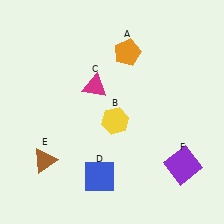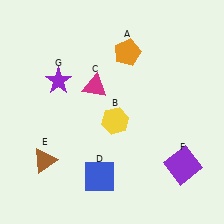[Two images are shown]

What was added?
A purple star (G) was added in Image 2.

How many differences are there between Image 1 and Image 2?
There is 1 difference between the two images.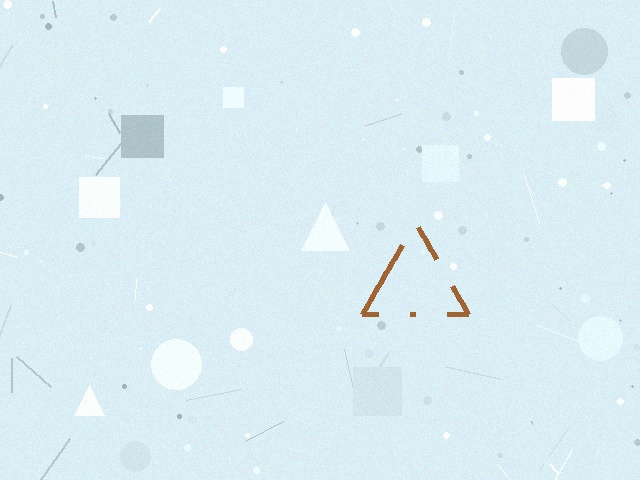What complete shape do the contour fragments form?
The contour fragments form a triangle.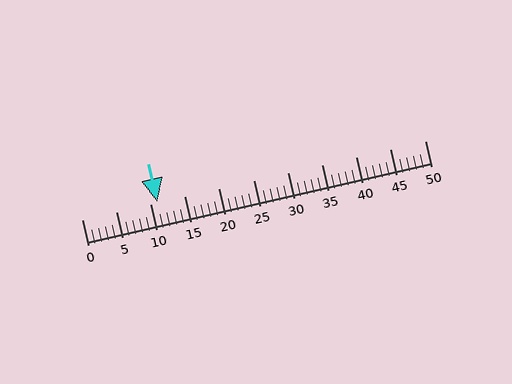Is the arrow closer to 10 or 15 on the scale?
The arrow is closer to 10.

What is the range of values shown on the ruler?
The ruler shows values from 0 to 50.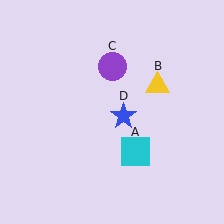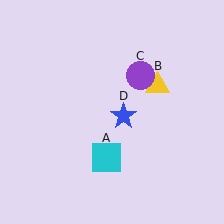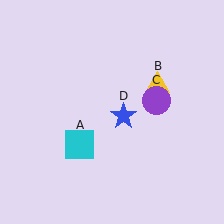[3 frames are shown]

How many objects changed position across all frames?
2 objects changed position: cyan square (object A), purple circle (object C).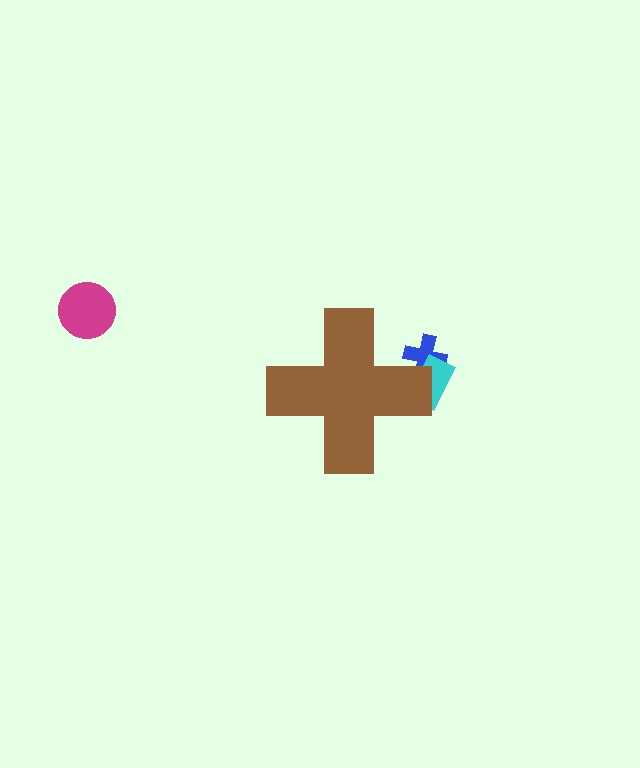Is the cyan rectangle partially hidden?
Yes, the cyan rectangle is partially hidden behind the brown cross.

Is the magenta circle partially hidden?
No, the magenta circle is fully visible.